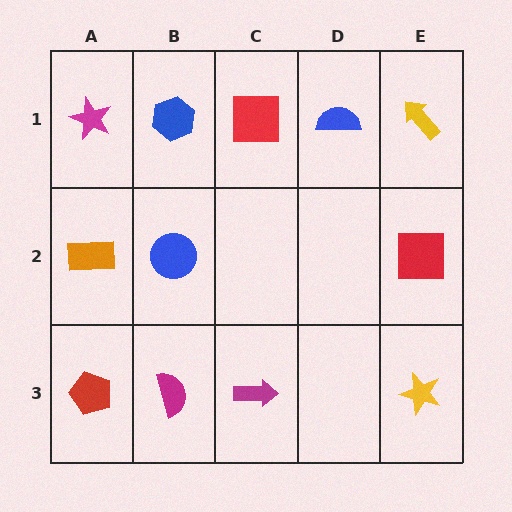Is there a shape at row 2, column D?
No, that cell is empty.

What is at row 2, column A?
An orange rectangle.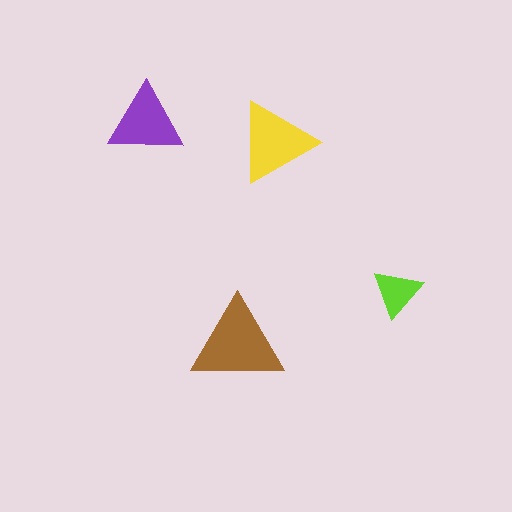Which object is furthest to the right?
The lime triangle is rightmost.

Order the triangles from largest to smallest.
the brown one, the yellow one, the purple one, the lime one.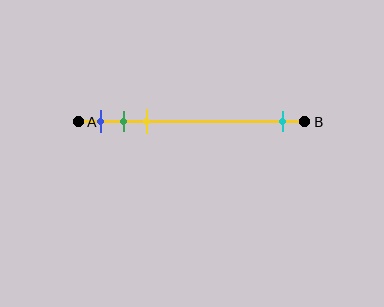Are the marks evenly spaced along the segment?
No, the marks are not evenly spaced.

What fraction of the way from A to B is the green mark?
The green mark is approximately 20% (0.2) of the way from A to B.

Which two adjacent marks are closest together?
The green and yellow marks are the closest adjacent pair.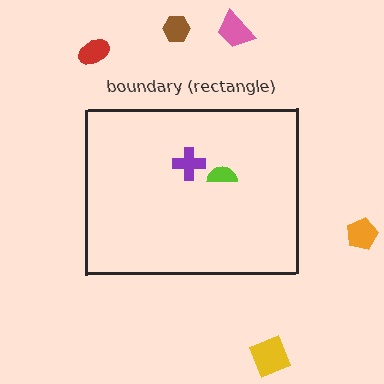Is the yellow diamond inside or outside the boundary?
Outside.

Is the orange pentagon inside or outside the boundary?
Outside.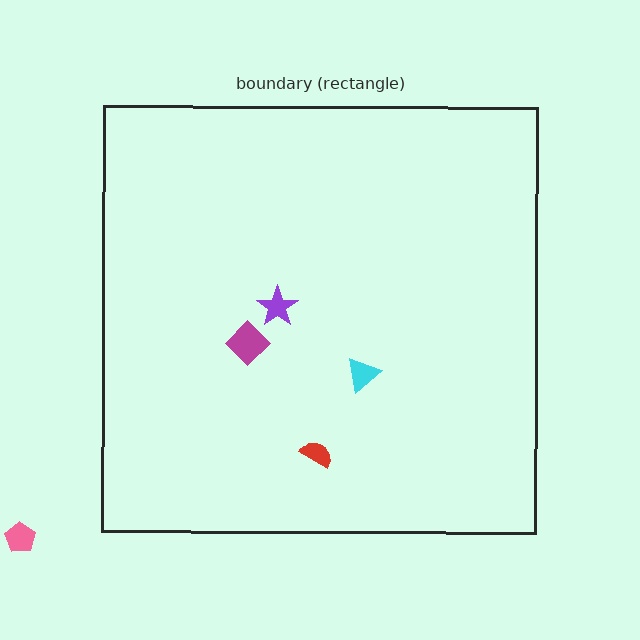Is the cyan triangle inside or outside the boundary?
Inside.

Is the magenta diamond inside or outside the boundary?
Inside.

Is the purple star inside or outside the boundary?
Inside.